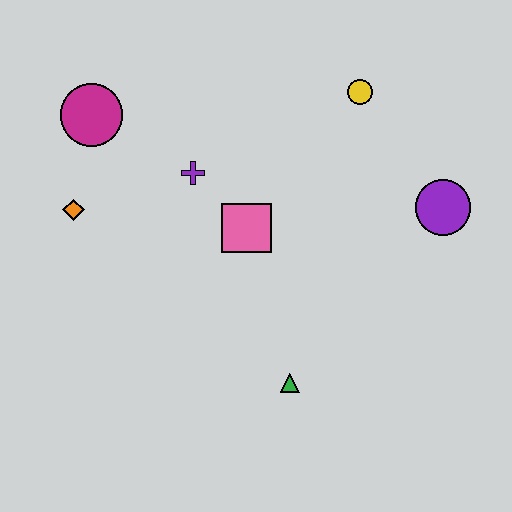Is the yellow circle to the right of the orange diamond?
Yes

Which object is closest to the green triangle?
The pink square is closest to the green triangle.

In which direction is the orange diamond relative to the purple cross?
The orange diamond is to the left of the purple cross.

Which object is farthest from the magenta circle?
The purple circle is farthest from the magenta circle.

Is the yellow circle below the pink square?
No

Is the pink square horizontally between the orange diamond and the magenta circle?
No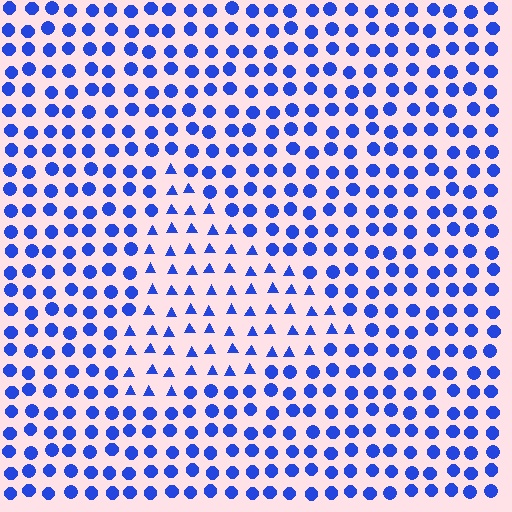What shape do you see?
I see a triangle.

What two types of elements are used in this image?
The image uses triangles inside the triangle region and circles outside it.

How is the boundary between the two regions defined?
The boundary is defined by a change in element shape: triangles inside vs. circles outside. All elements share the same color and spacing.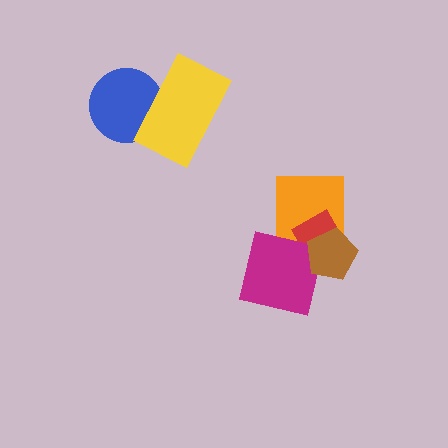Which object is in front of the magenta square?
The brown pentagon is in front of the magenta square.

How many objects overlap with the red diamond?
3 objects overlap with the red diamond.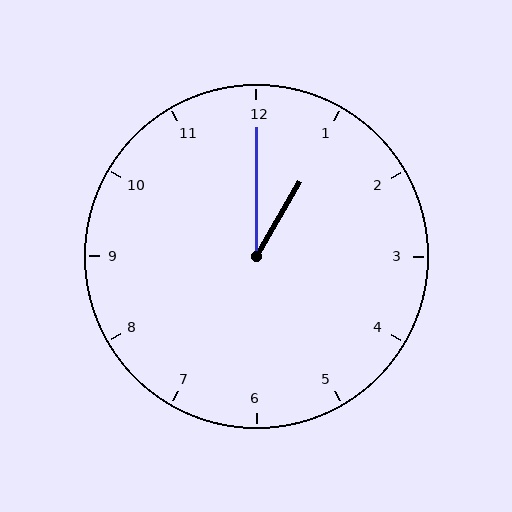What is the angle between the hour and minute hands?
Approximately 30 degrees.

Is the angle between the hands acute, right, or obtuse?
It is acute.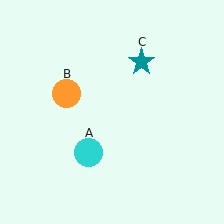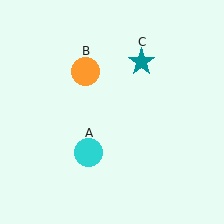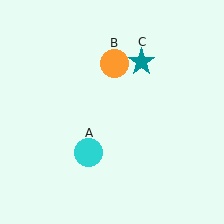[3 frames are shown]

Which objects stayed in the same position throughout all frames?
Cyan circle (object A) and teal star (object C) remained stationary.